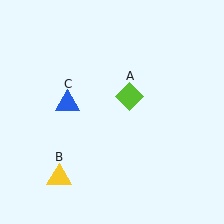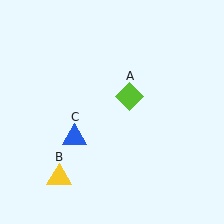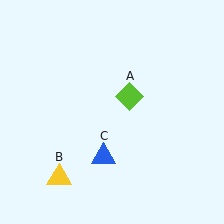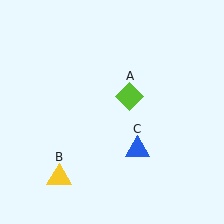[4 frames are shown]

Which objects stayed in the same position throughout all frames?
Lime diamond (object A) and yellow triangle (object B) remained stationary.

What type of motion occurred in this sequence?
The blue triangle (object C) rotated counterclockwise around the center of the scene.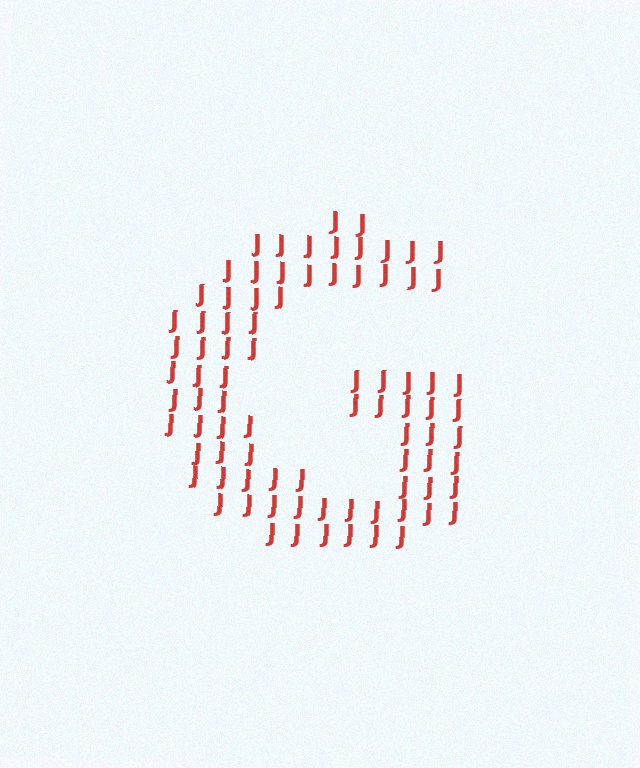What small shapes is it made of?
It is made of small letter J's.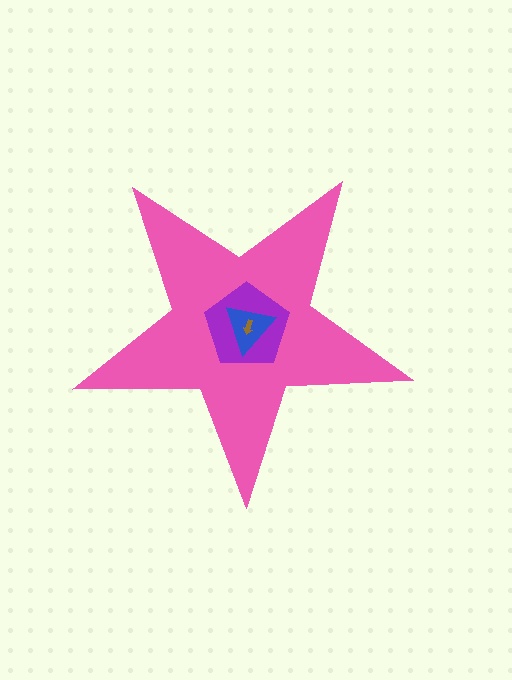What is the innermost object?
The brown arrow.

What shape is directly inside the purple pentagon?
The blue triangle.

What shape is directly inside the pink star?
The purple pentagon.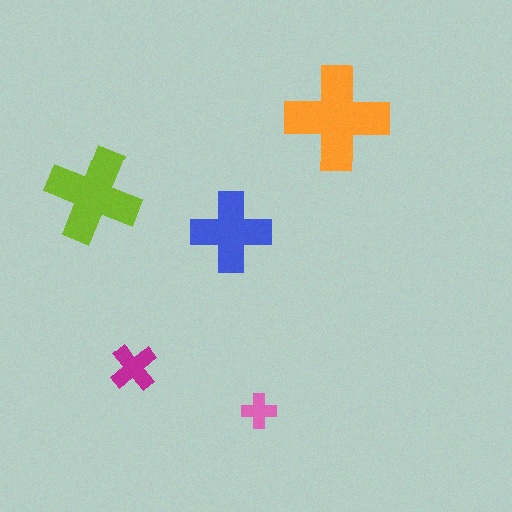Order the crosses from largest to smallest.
the orange one, the lime one, the blue one, the magenta one, the pink one.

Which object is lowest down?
The pink cross is bottommost.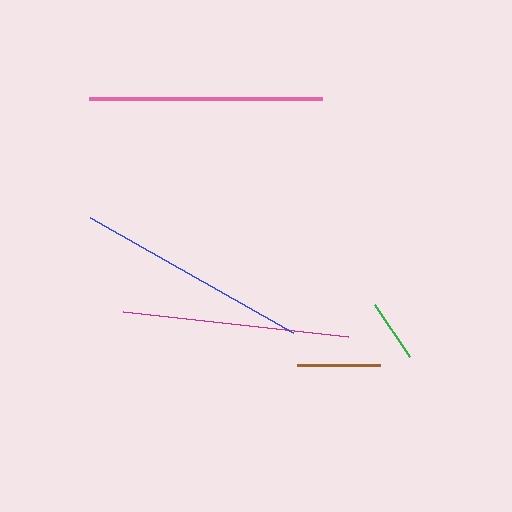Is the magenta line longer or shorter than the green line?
The magenta line is longer than the green line.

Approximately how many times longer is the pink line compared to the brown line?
The pink line is approximately 2.8 times the length of the brown line.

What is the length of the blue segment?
The blue segment is approximately 233 pixels long.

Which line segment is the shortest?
The green line is the shortest at approximately 63 pixels.